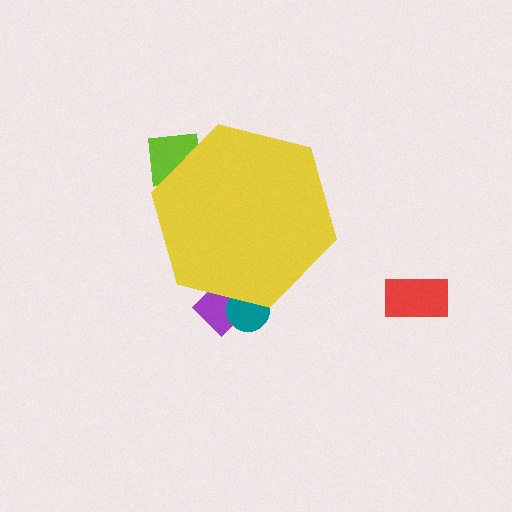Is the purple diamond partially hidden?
Yes, the purple diamond is partially hidden behind the yellow hexagon.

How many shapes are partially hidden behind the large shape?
3 shapes are partially hidden.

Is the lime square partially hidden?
Yes, the lime square is partially hidden behind the yellow hexagon.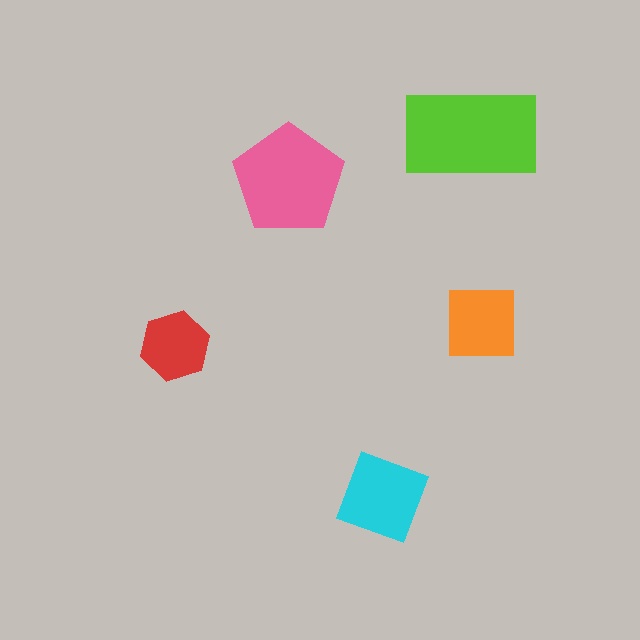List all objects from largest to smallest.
The lime rectangle, the pink pentagon, the cyan diamond, the orange square, the red hexagon.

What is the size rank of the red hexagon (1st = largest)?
5th.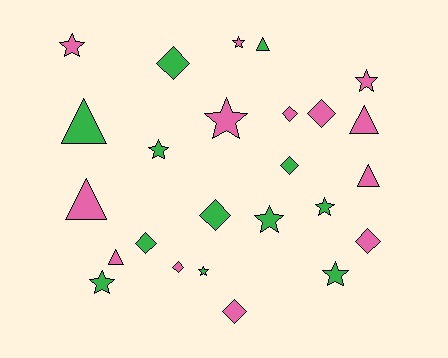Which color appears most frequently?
Pink, with 13 objects.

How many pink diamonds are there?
There are 5 pink diamonds.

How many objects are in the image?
There are 25 objects.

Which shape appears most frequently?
Star, with 10 objects.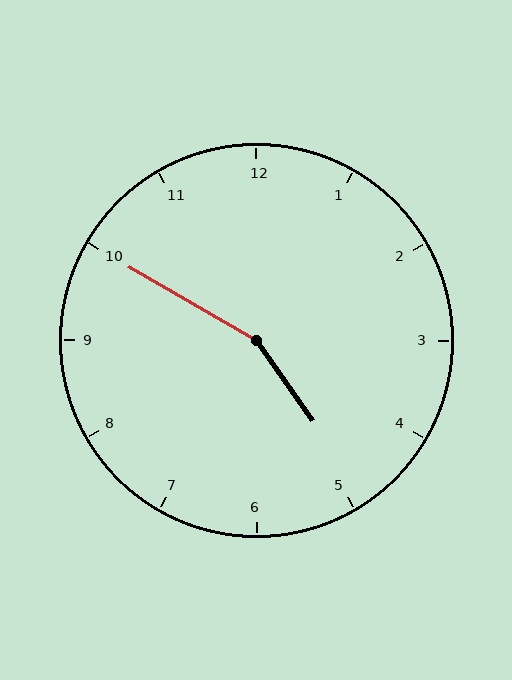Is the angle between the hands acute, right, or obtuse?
It is obtuse.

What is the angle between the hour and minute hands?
Approximately 155 degrees.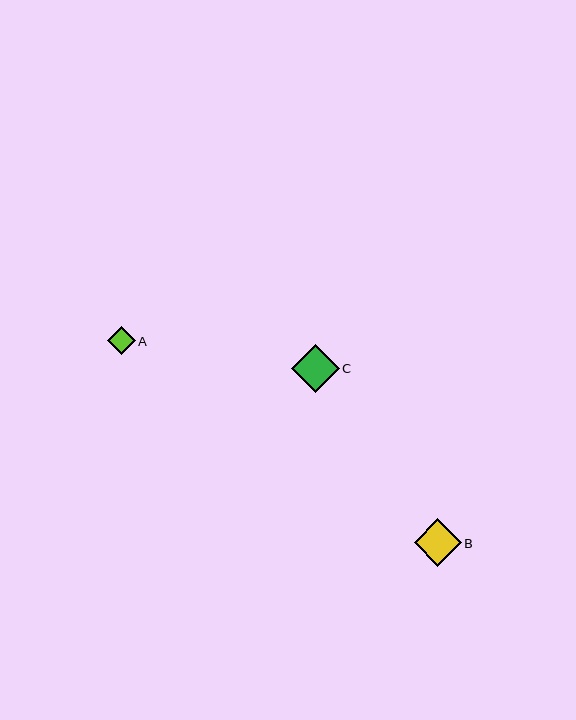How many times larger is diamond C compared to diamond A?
Diamond C is approximately 1.7 times the size of diamond A.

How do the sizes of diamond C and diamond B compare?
Diamond C and diamond B are approximately the same size.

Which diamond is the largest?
Diamond C is the largest with a size of approximately 48 pixels.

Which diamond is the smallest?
Diamond A is the smallest with a size of approximately 28 pixels.